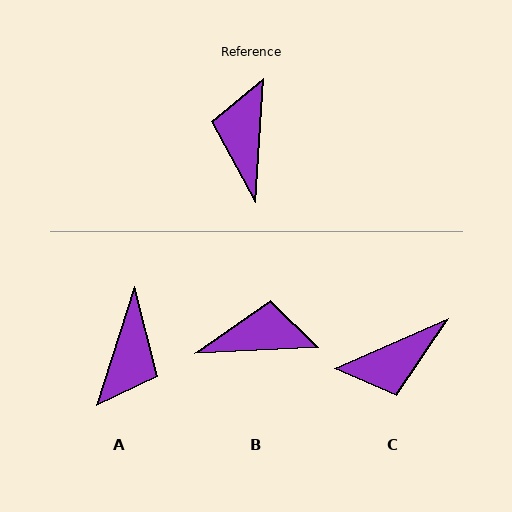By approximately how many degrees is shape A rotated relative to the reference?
Approximately 166 degrees counter-clockwise.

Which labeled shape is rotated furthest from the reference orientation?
A, about 166 degrees away.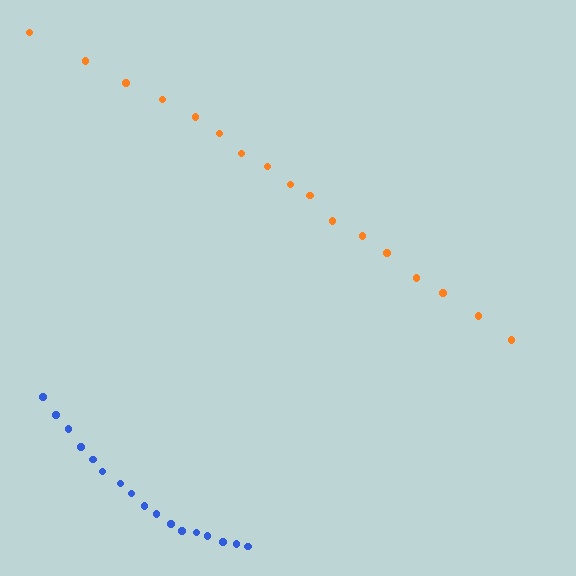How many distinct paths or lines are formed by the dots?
There are 2 distinct paths.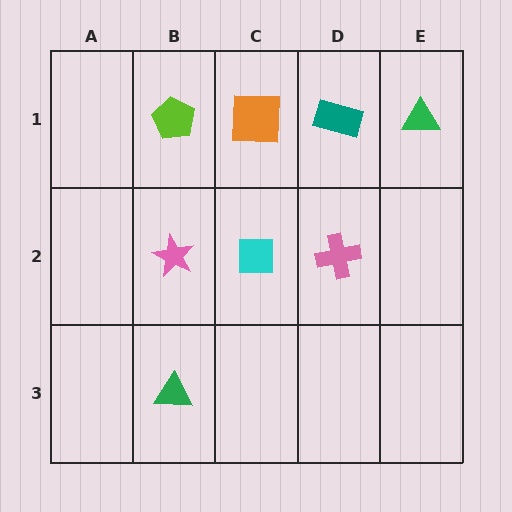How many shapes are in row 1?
4 shapes.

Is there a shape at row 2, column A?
No, that cell is empty.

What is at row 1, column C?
An orange square.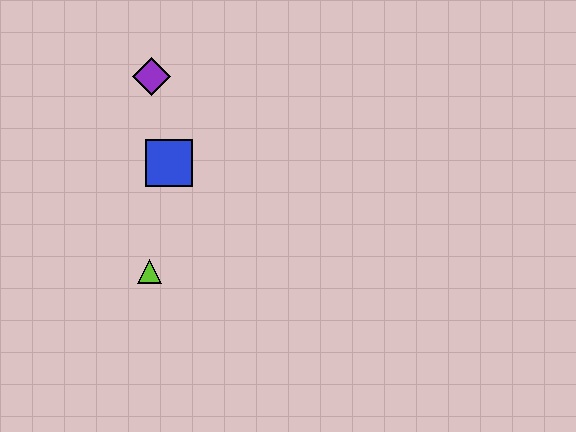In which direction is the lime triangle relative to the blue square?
The lime triangle is below the blue square.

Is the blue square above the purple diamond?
No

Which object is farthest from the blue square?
The lime triangle is farthest from the blue square.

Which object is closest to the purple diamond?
The blue square is closest to the purple diamond.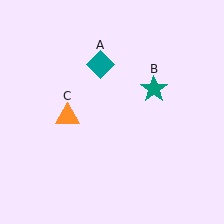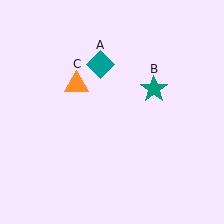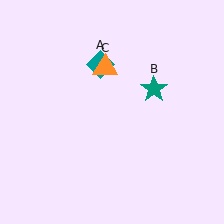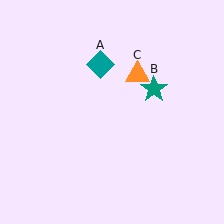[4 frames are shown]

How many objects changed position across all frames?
1 object changed position: orange triangle (object C).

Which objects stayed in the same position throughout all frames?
Teal diamond (object A) and teal star (object B) remained stationary.